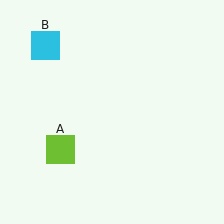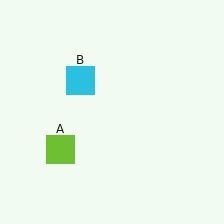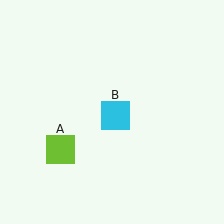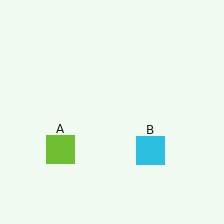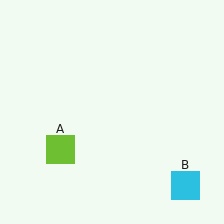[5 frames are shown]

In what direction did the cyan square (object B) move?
The cyan square (object B) moved down and to the right.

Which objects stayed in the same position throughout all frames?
Lime square (object A) remained stationary.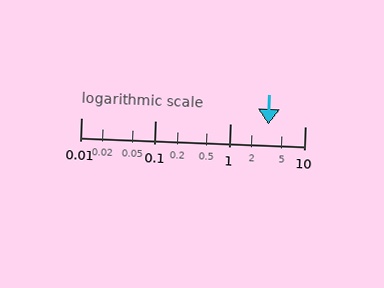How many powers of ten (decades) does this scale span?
The scale spans 3 decades, from 0.01 to 10.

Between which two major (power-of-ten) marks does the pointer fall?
The pointer is between 1 and 10.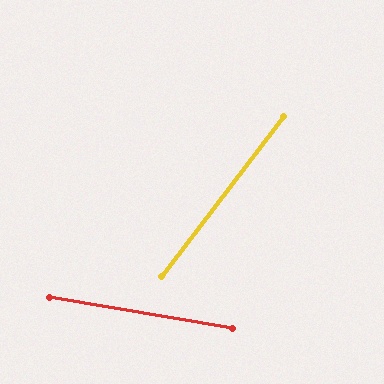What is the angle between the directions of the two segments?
Approximately 62 degrees.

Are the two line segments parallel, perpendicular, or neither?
Neither parallel nor perpendicular — they differ by about 62°.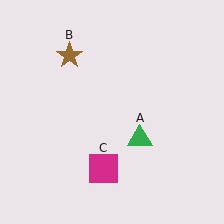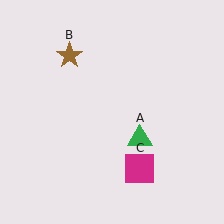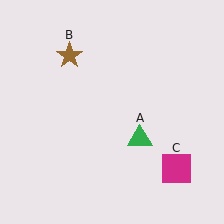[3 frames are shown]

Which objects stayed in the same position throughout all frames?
Green triangle (object A) and brown star (object B) remained stationary.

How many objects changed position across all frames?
1 object changed position: magenta square (object C).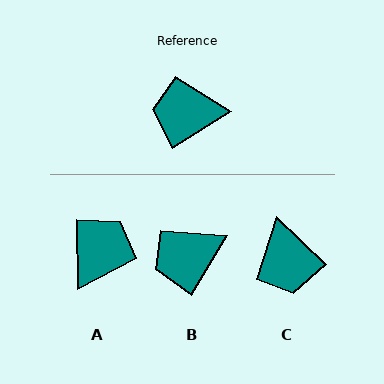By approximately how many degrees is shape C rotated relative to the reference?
Approximately 104 degrees counter-clockwise.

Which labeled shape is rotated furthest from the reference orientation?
A, about 121 degrees away.